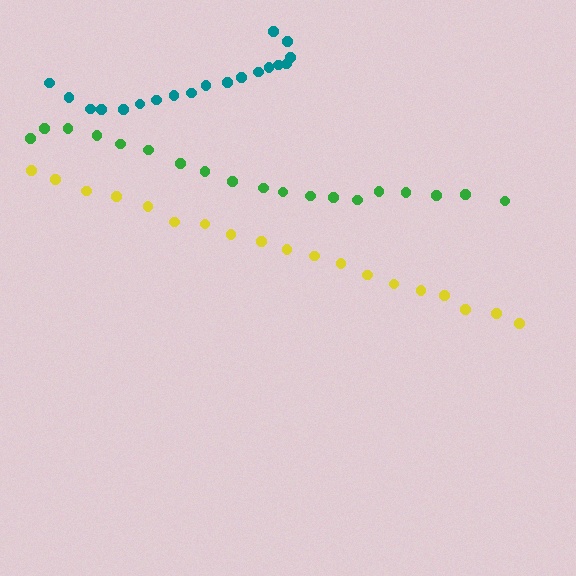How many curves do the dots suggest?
There are 3 distinct paths.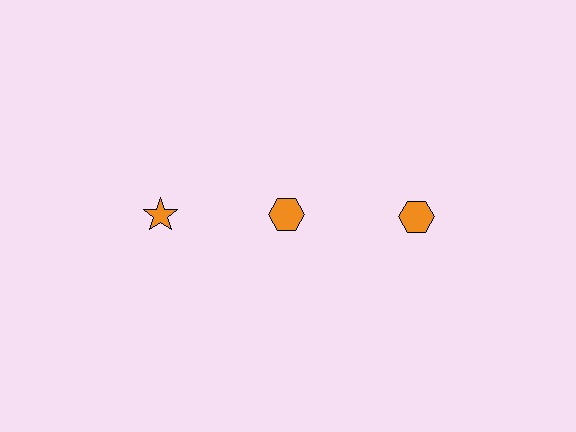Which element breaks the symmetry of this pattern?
The orange star in the top row, leftmost column breaks the symmetry. All other shapes are orange hexagons.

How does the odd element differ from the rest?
It has a different shape: star instead of hexagon.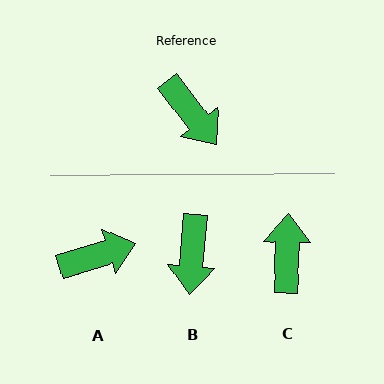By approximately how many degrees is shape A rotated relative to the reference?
Approximately 69 degrees counter-clockwise.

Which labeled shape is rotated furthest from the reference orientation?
C, about 140 degrees away.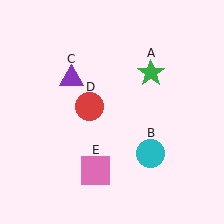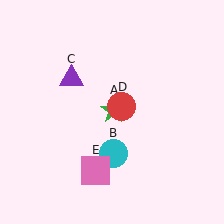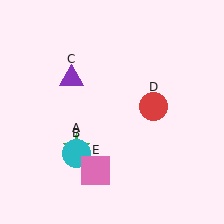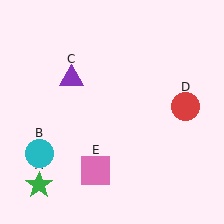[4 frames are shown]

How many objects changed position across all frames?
3 objects changed position: green star (object A), cyan circle (object B), red circle (object D).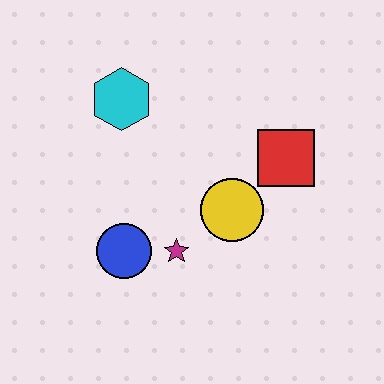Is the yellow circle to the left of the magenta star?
No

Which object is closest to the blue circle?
The magenta star is closest to the blue circle.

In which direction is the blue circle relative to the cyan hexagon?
The blue circle is below the cyan hexagon.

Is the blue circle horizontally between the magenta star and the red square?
No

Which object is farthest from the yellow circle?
The cyan hexagon is farthest from the yellow circle.